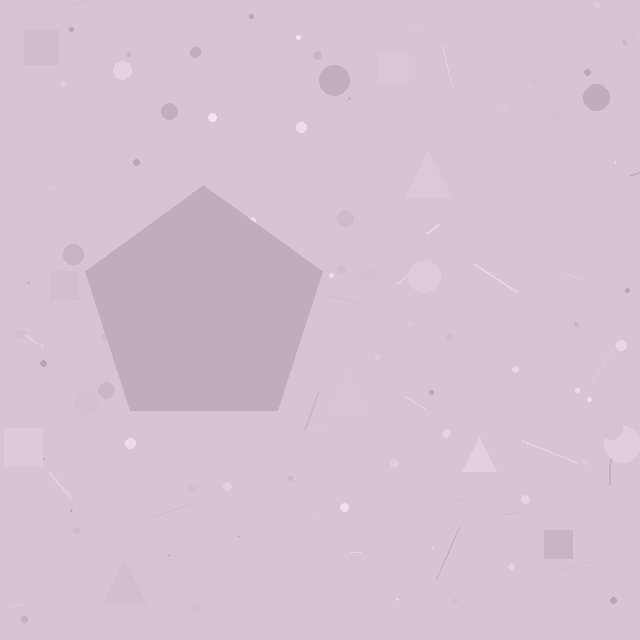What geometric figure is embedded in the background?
A pentagon is embedded in the background.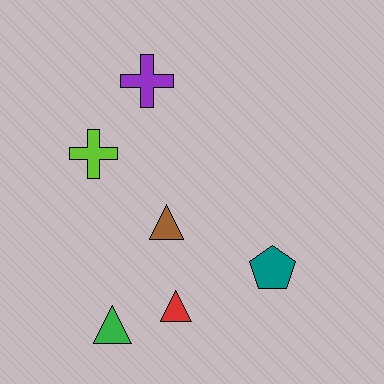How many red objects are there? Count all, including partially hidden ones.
There is 1 red object.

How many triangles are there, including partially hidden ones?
There are 3 triangles.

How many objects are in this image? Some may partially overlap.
There are 6 objects.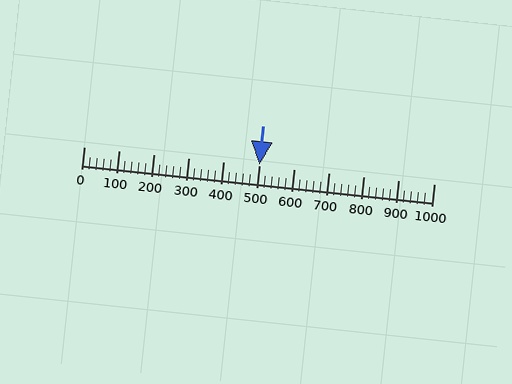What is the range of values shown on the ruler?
The ruler shows values from 0 to 1000.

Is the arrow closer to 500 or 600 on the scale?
The arrow is closer to 500.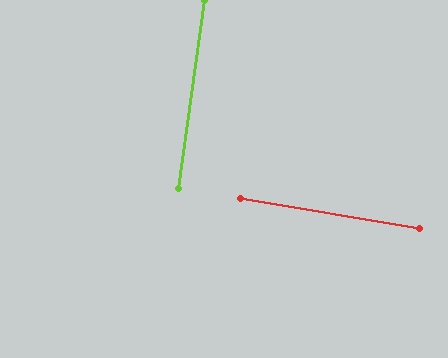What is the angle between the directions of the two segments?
Approximately 88 degrees.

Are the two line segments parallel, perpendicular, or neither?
Perpendicular — they meet at approximately 88°.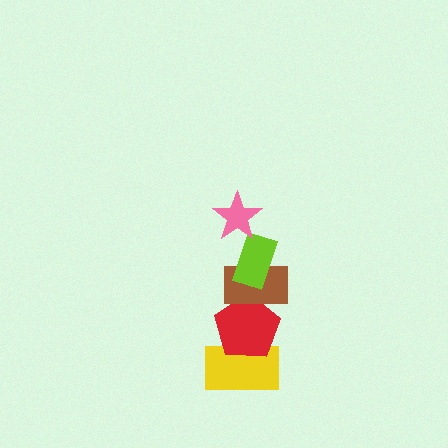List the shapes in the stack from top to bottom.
From top to bottom: the pink star, the lime rectangle, the brown rectangle, the red pentagon, the yellow rectangle.